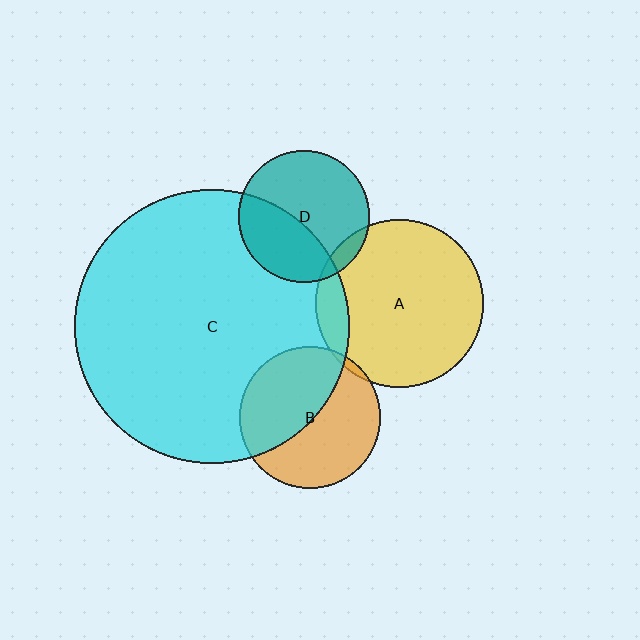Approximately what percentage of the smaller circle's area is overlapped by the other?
Approximately 10%.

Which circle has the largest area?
Circle C (cyan).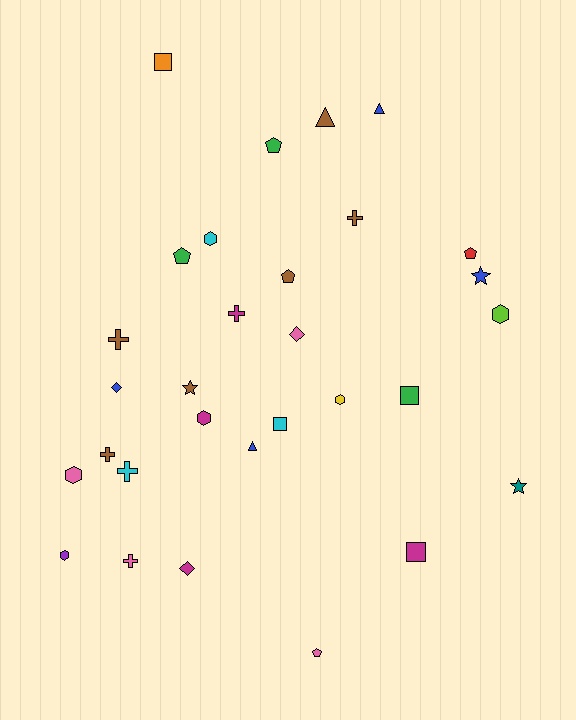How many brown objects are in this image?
There are 6 brown objects.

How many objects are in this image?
There are 30 objects.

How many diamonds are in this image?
There are 3 diamonds.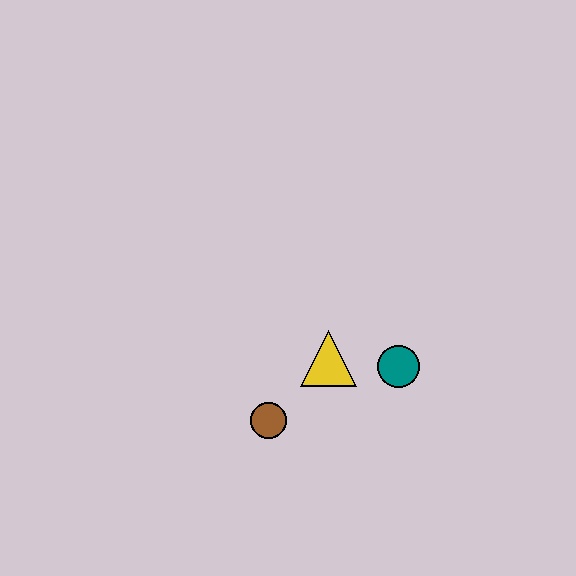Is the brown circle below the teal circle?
Yes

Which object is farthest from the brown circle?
The teal circle is farthest from the brown circle.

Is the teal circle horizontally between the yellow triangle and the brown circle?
No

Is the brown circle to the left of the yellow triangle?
Yes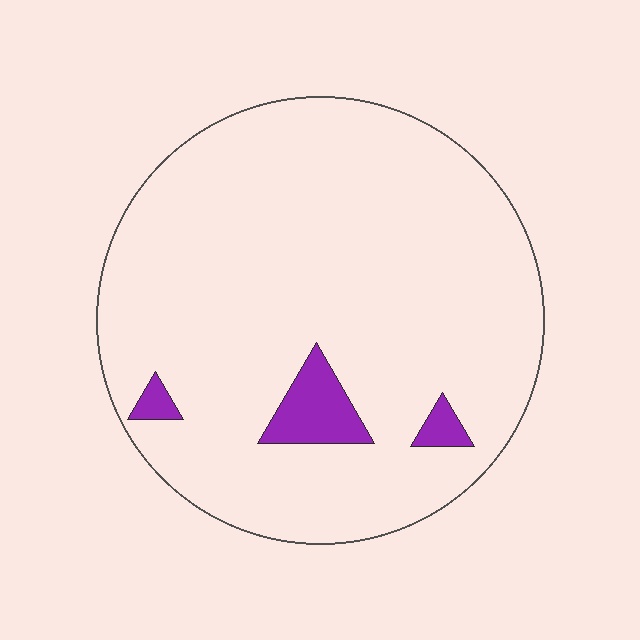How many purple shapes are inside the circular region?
3.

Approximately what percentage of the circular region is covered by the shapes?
Approximately 5%.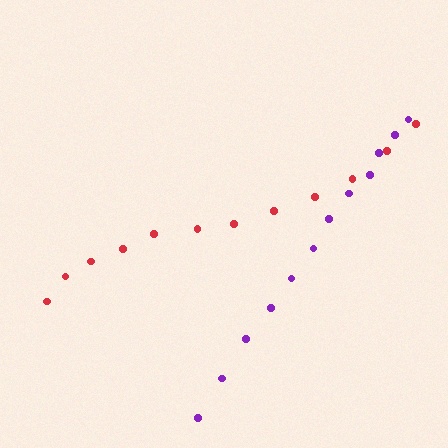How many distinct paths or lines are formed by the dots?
There are 2 distinct paths.